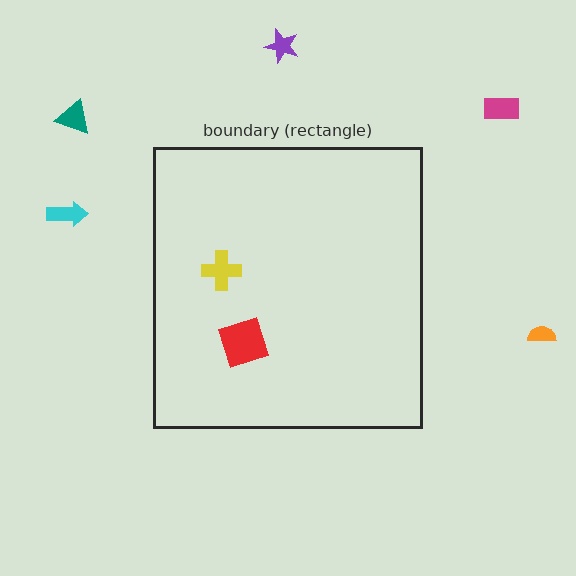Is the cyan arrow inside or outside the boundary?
Outside.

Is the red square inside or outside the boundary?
Inside.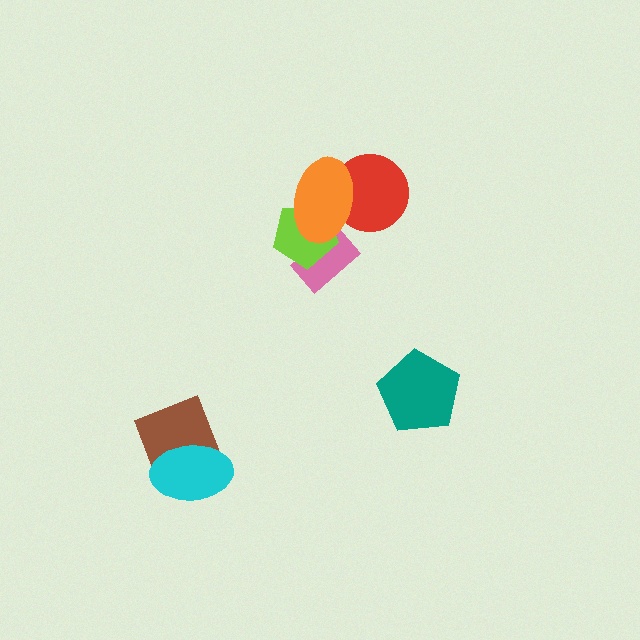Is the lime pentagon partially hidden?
Yes, it is partially covered by another shape.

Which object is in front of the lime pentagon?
The orange ellipse is in front of the lime pentagon.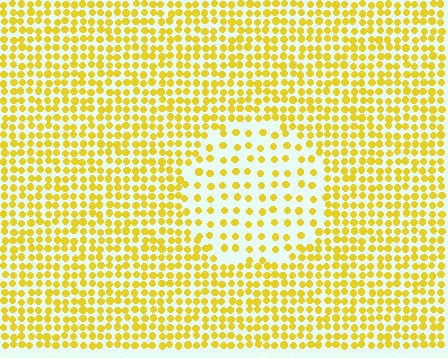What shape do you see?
I see a circle.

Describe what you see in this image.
The image contains small yellow elements arranged at two different densities. A circle-shaped region is visible where the elements are less densely packed than the surrounding area.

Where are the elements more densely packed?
The elements are more densely packed outside the circle boundary.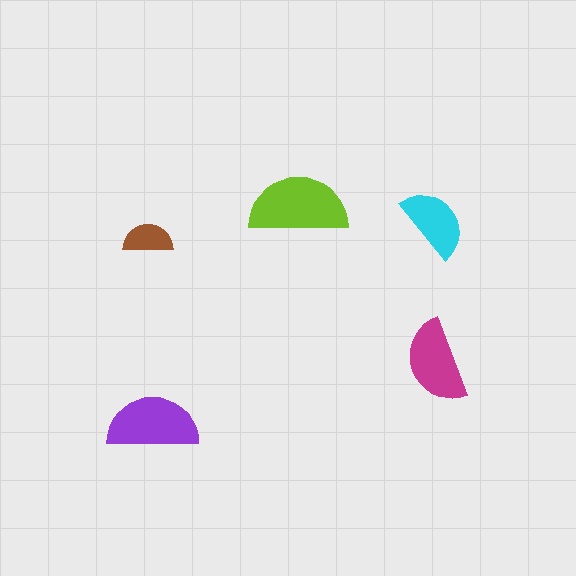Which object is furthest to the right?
The cyan semicircle is rightmost.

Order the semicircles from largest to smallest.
the lime one, the purple one, the magenta one, the cyan one, the brown one.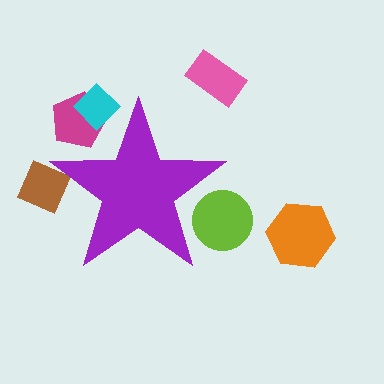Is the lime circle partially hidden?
Yes, the lime circle is partially hidden behind the purple star.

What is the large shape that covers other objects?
A purple star.